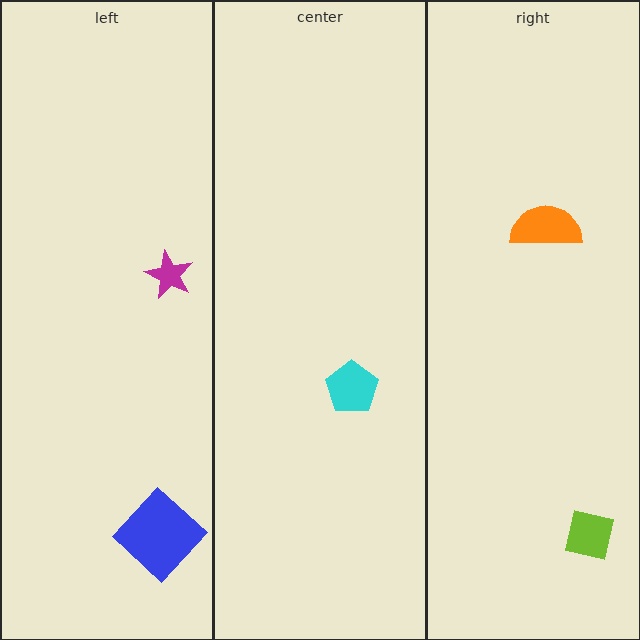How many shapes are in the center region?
1.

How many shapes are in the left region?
2.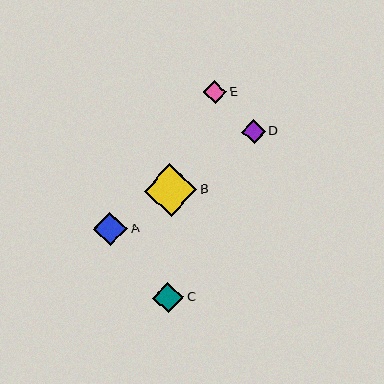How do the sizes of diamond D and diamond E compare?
Diamond D and diamond E are approximately the same size.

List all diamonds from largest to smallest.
From largest to smallest: B, A, C, D, E.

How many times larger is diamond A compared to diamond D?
Diamond A is approximately 1.4 times the size of diamond D.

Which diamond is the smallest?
Diamond E is the smallest with a size of approximately 23 pixels.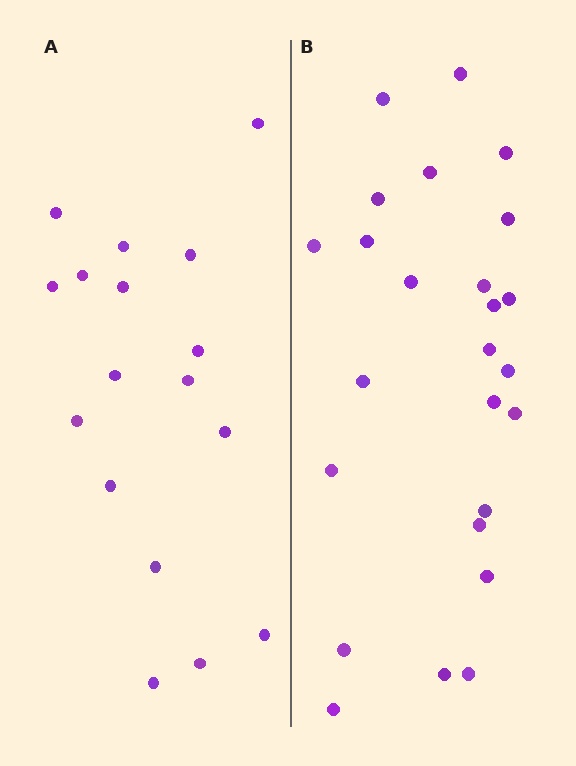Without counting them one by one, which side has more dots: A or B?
Region B (the right region) has more dots.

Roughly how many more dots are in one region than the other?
Region B has roughly 8 or so more dots than region A.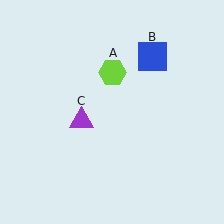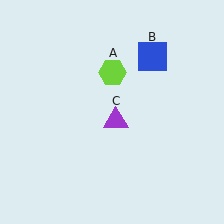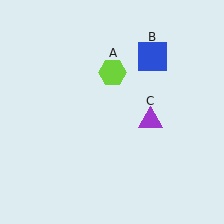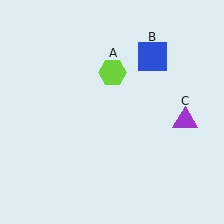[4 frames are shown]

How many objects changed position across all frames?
1 object changed position: purple triangle (object C).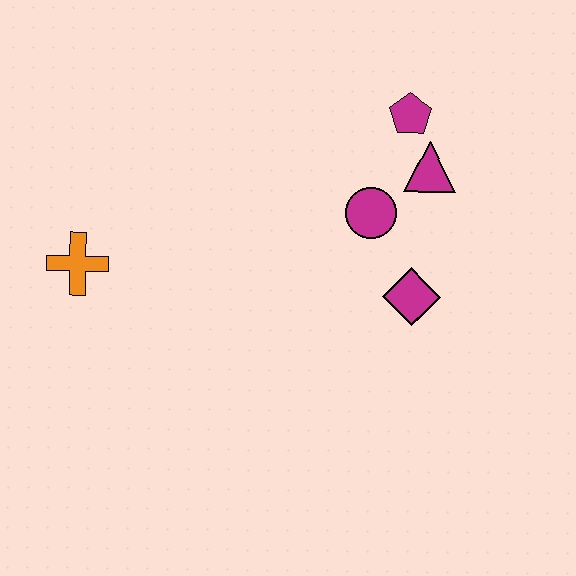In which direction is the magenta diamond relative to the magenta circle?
The magenta diamond is below the magenta circle.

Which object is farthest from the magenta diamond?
The orange cross is farthest from the magenta diamond.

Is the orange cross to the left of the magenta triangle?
Yes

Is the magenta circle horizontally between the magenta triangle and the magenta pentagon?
No